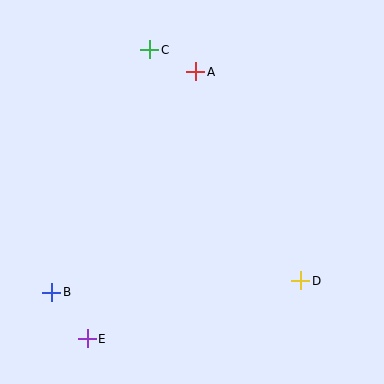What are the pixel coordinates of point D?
Point D is at (301, 281).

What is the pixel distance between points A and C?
The distance between A and C is 51 pixels.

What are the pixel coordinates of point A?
Point A is at (196, 72).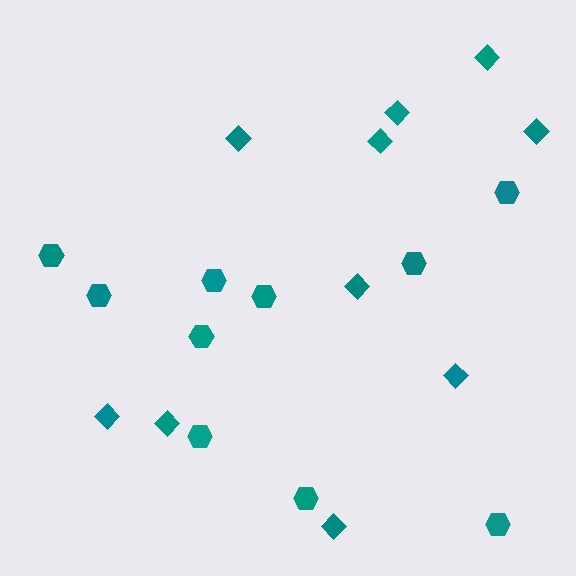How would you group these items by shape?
There are 2 groups: one group of hexagons (10) and one group of diamonds (10).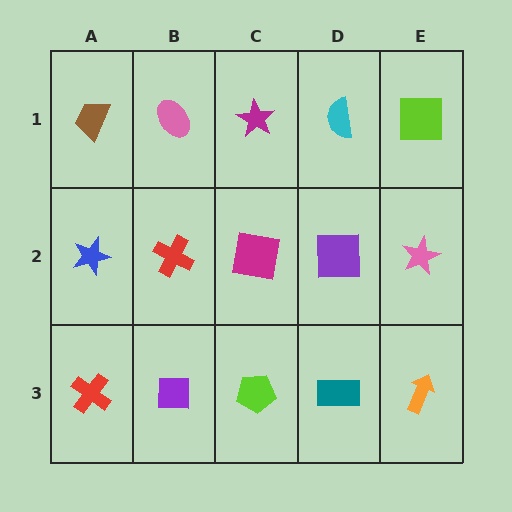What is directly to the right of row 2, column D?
A pink star.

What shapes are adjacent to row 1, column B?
A red cross (row 2, column B), a brown trapezoid (row 1, column A), a magenta star (row 1, column C).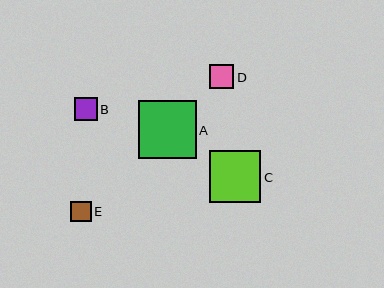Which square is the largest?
Square A is the largest with a size of approximately 58 pixels.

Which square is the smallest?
Square E is the smallest with a size of approximately 20 pixels.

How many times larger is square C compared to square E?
Square C is approximately 2.6 times the size of square E.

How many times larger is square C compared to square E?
Square C is approximately 2.6 times the size of square E.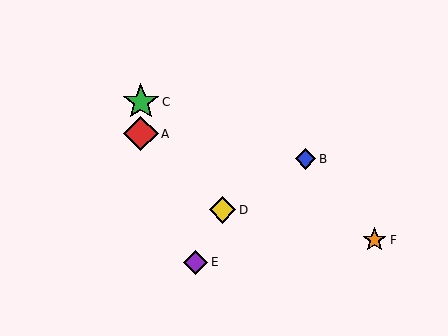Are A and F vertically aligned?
No, A is at x≈141 and F is at x≈375.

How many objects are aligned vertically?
2 objects (A, C) are aligned vertically.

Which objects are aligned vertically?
Objects A, C are aligned vertically.